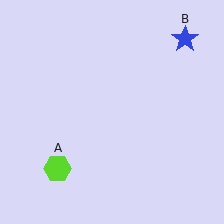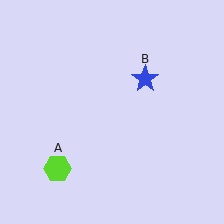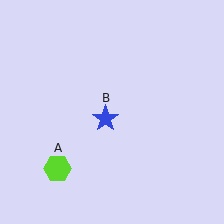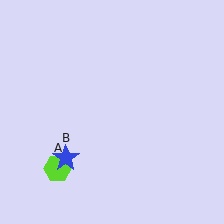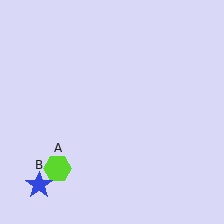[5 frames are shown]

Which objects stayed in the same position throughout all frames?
Lime hexagon (object A) remained stationary.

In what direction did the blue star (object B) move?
The blue star (object B) moved down and to the left.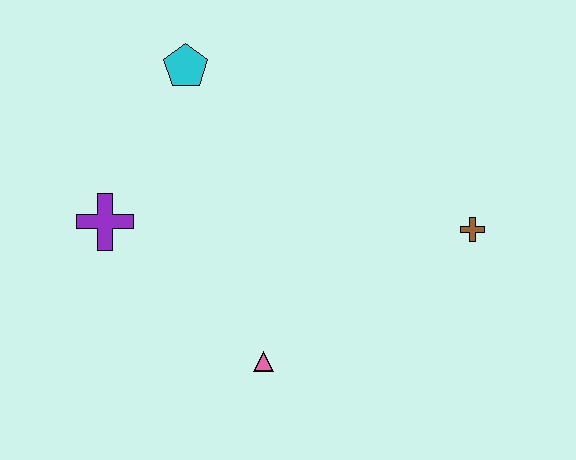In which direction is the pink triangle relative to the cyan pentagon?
The pink triangle is below the cyan pentagon.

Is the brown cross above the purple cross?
No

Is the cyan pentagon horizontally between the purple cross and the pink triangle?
Yes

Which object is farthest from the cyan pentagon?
The brown cross is farthest from the cyan pentagon.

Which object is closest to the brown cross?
The pink triangle is closest to the brown cross.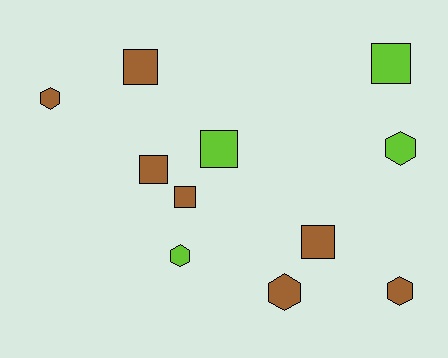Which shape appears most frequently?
Square, with 6 objects.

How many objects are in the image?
There are 11 objects.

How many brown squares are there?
There are 4 brown squares.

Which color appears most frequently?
Brown, with 7 objects.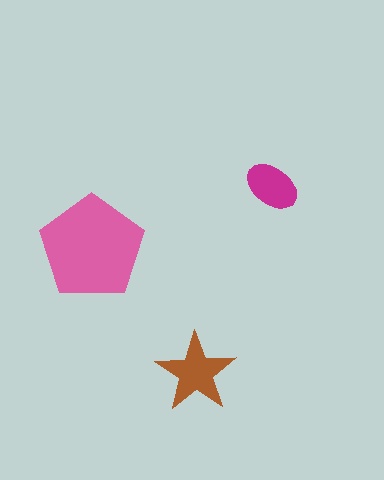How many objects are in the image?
There are 3 objects in the image.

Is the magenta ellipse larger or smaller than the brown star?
Smaller.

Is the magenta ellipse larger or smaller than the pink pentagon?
Smaller.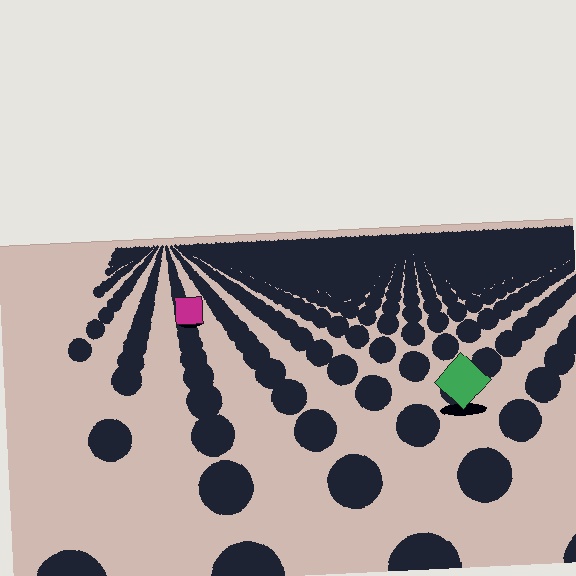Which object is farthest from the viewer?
The magenta square is farthest from the viewer. It appears smaller and the ground texture around it is denser.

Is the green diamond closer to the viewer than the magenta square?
Yes. The green diamond is closer — you can tell from the texture gradient: the ground texture is coarser near it.